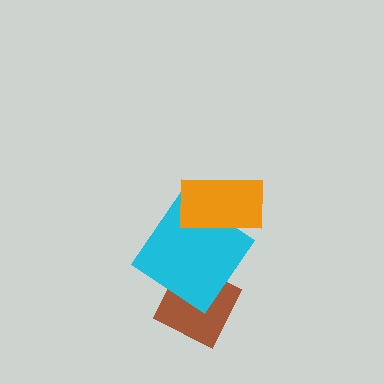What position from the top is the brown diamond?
The brown diamond is 3rd from the top.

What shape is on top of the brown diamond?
The cyan diamond is on top of the brown diamond.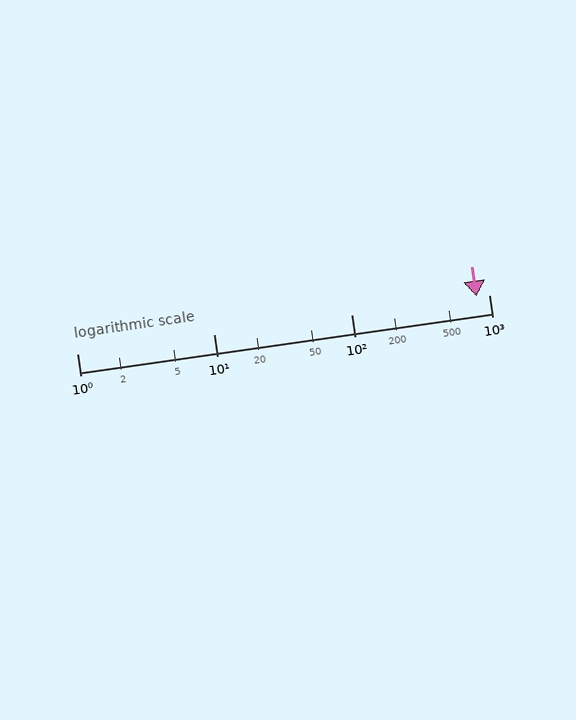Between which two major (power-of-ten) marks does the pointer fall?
The pointer is between 100 and 1000.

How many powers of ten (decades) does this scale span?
The scale spans 3 decades, from 1 to 1000.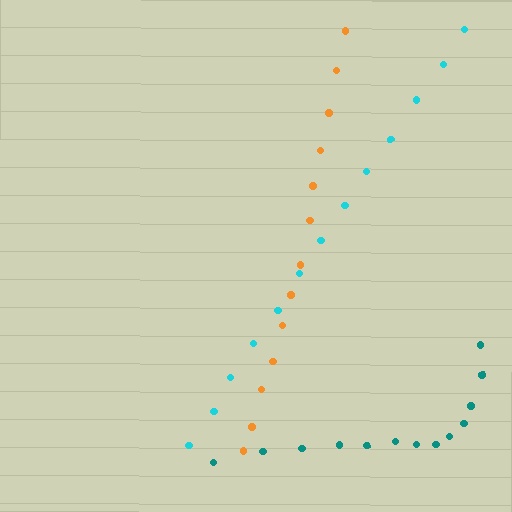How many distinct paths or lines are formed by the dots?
There are 3 distinct paths.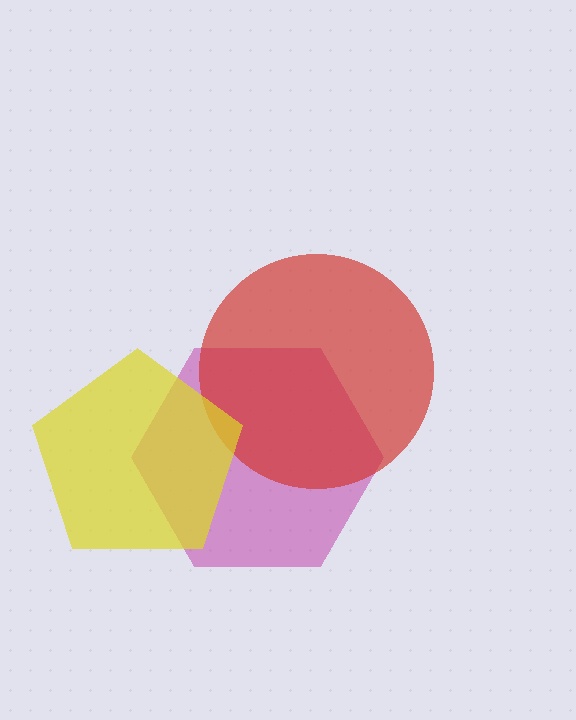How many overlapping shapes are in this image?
There are 3 overlapping shapes in the image.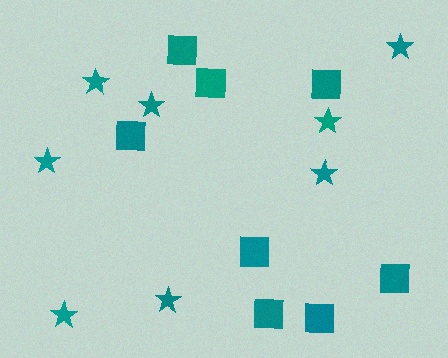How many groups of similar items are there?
There are 2 groups: one group of stars (8) and one group of squares (8).